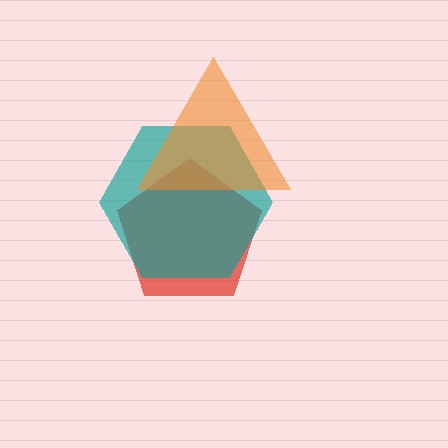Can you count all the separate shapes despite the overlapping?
Yes, there are 3 separate shapes.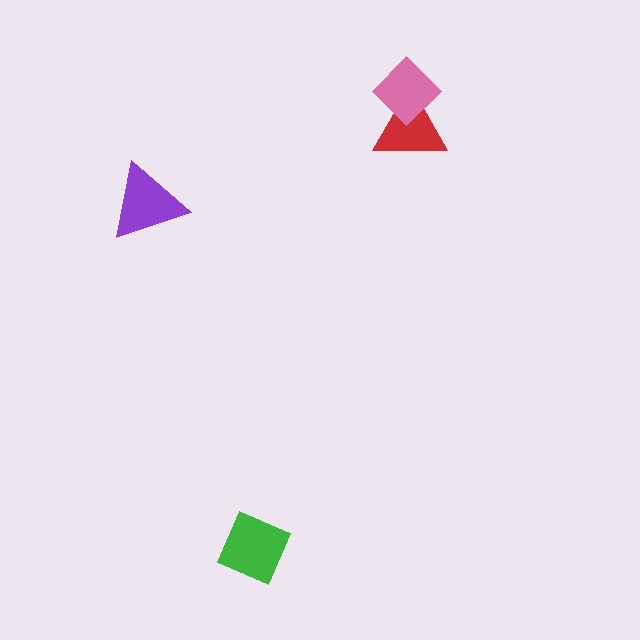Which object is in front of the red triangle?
The pink diamond is in front of the red triangle.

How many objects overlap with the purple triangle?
0 objects overlap with the purple triangle.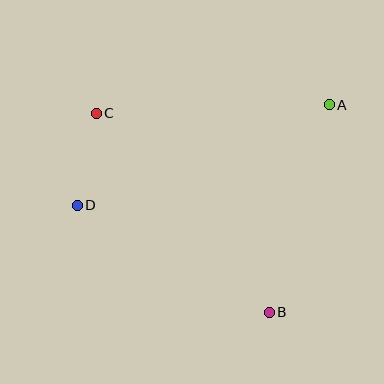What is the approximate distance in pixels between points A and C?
The distance between A and C is approximately 233 pixels.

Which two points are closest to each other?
Points C and D are closest to each other.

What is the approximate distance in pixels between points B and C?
The distance between B and C is approximately 264 pixels.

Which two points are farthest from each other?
Points A and D are farthest from each other.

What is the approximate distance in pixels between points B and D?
The distance between B and D is approximately 220 pixels.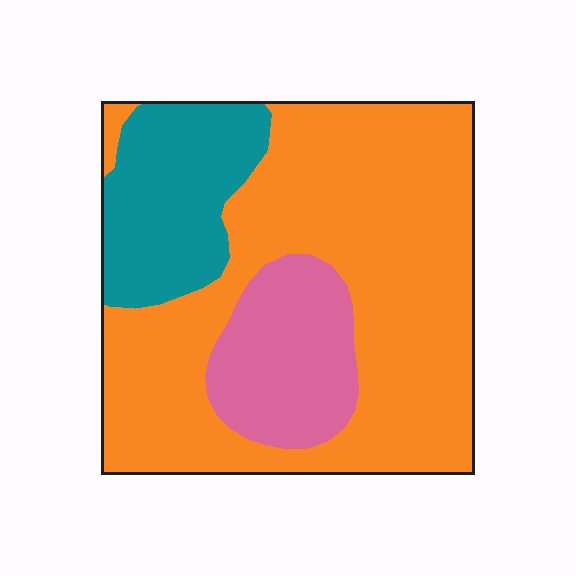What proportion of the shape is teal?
Teal takes up about one fifth (1/5) of the shape.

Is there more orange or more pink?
Orange.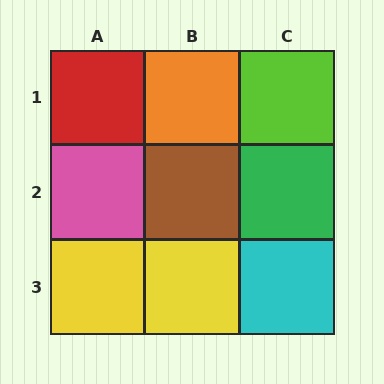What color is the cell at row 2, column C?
Green.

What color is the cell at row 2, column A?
Pink.